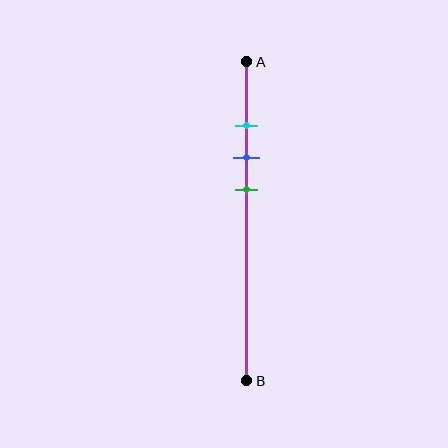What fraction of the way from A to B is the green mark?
The green mark is approximately 40% (0.4) of the way from A to B.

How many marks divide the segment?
There are 3 marks dividing the segment.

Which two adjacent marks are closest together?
The cyan and blue marks are the closest adjacent pair.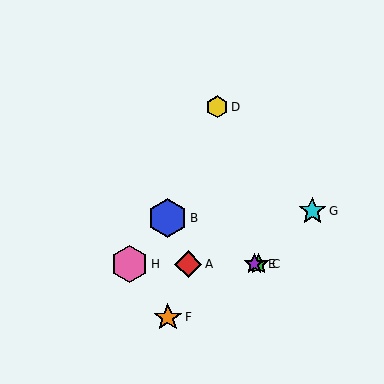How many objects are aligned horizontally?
4 objects (A, C, E, H) are aligned horizontally.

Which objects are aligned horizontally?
Objects A, C, E, H are aligned horizontally.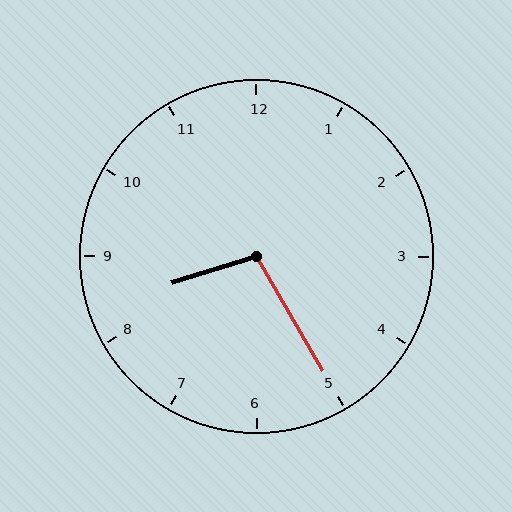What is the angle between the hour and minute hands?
Approximately 102 degrees.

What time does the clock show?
8:25.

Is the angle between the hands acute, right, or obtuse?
It is obtuse.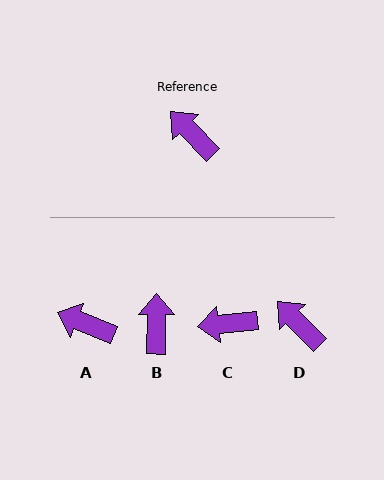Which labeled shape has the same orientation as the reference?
D.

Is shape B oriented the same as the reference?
No, it is off by about 45 degrees.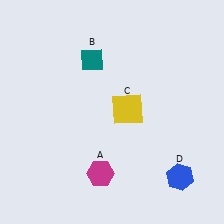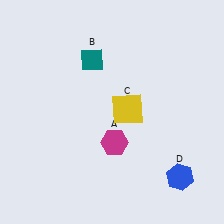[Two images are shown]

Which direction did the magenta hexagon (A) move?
The magenta hexagon (A) moved up.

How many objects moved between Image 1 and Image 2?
1 object moved between the two images.